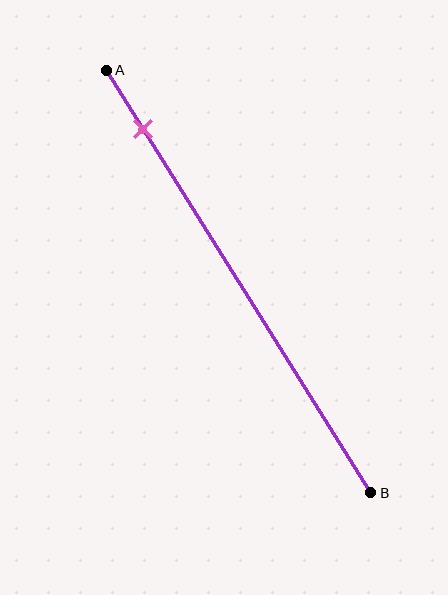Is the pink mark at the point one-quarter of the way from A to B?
No, the mark is at about 15% from A, not at the 25% one-quarter point.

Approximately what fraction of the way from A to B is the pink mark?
The pink mark is approximately 15% of the way from A to B.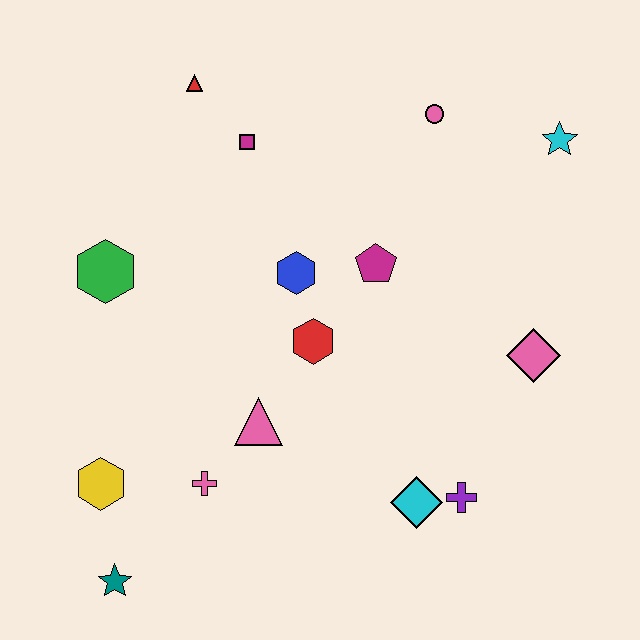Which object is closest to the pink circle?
The cyan star is closest to the pink circle.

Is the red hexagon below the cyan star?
Yes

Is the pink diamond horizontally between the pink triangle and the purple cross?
No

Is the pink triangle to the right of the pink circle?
No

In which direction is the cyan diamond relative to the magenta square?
The cyan diamond is below the magenta square.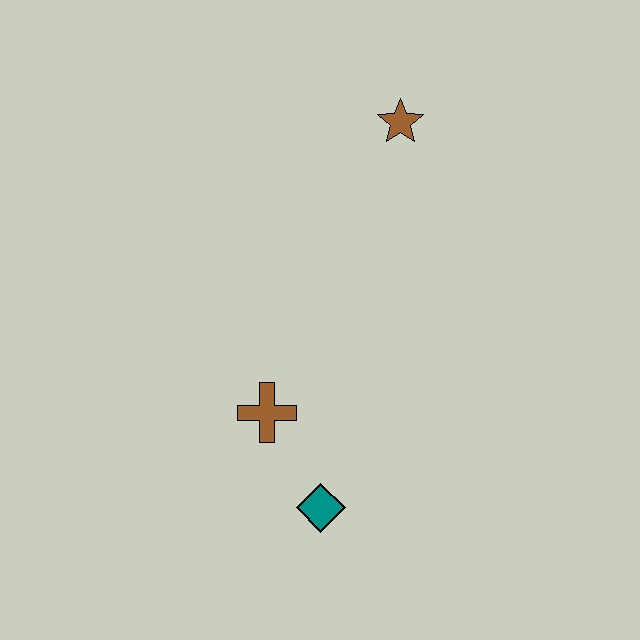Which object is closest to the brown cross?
The teal diamond is closest to the brown cross.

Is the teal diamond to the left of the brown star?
Yes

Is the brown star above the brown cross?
Yes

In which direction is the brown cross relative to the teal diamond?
The brown cross is above the teal diamond.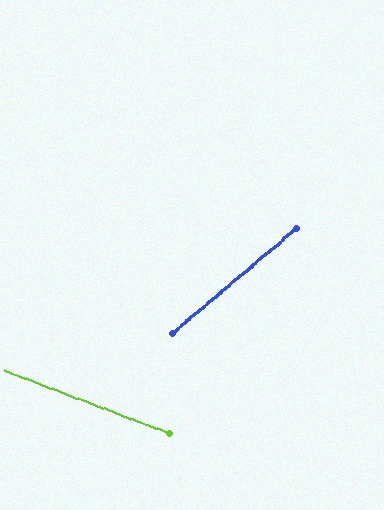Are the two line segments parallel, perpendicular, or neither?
Neither parallel nor perpendicular — they differ by about 61°.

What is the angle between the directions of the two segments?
Approximately 61 degrees.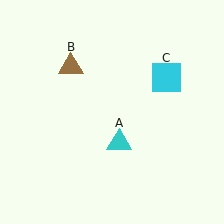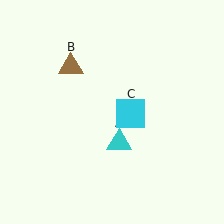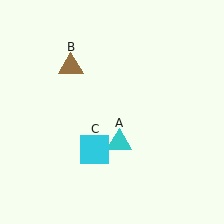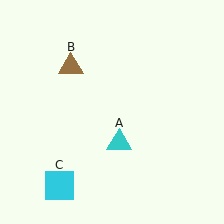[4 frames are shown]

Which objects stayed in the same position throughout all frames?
Cyan triangle (object A) and brown triangle (object B) remained stationary.